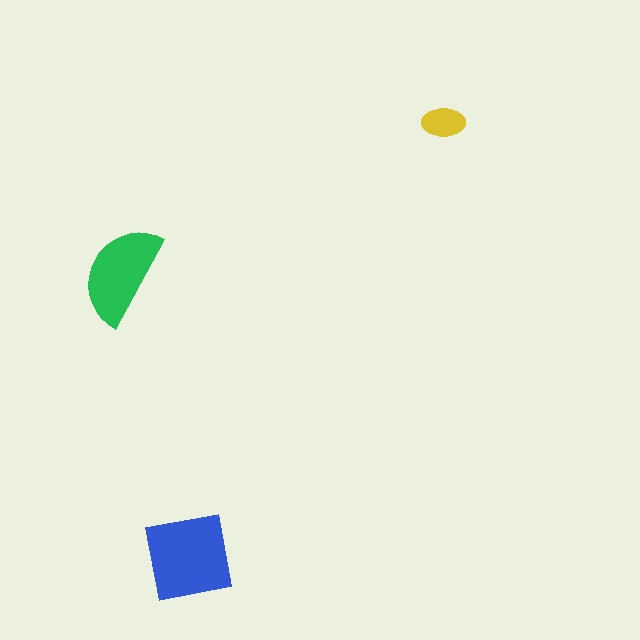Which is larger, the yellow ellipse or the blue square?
The blue square.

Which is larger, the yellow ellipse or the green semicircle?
The green semicircle.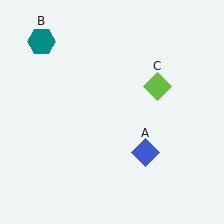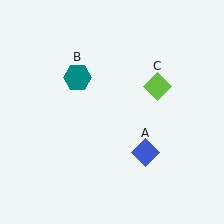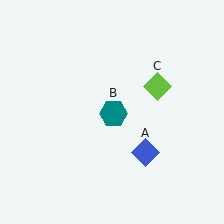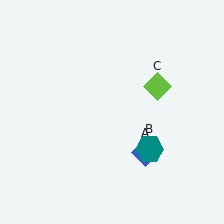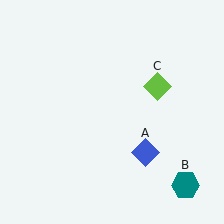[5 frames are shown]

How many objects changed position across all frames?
1 object changed position: teal hexagon (object B).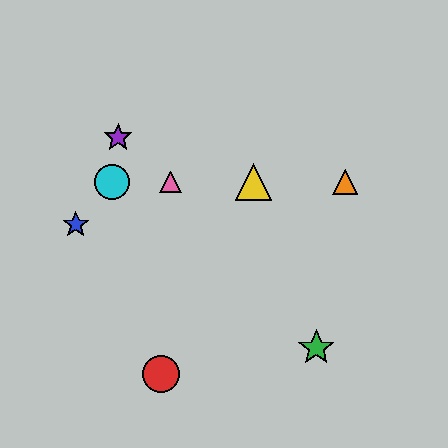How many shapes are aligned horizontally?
4 shapes (the yellow triangle, the orange triangle, the cyan circle, the pink triangle) are aligned horizontally.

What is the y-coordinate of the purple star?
The purple star is at y≈137.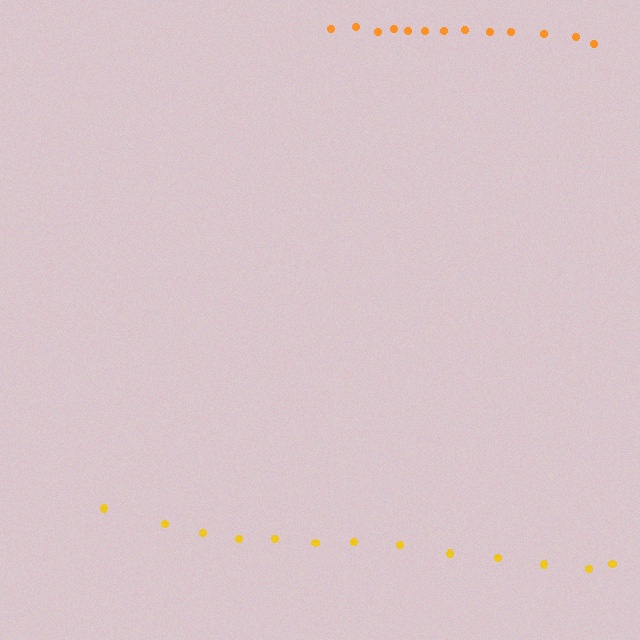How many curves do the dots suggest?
There are 2 distinct paths.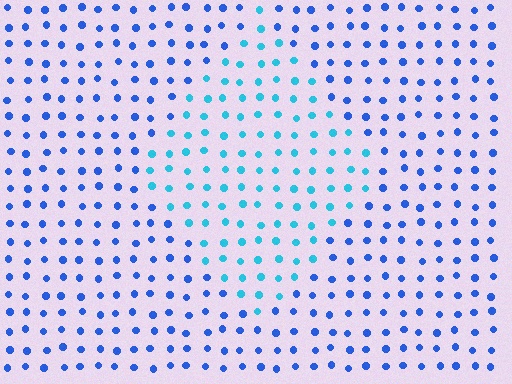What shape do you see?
I see a diamond.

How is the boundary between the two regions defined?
The boundary is defined purely by a slight shift in hue (about 34 degrees). Spacing, size, and orientation are identical on both sides.